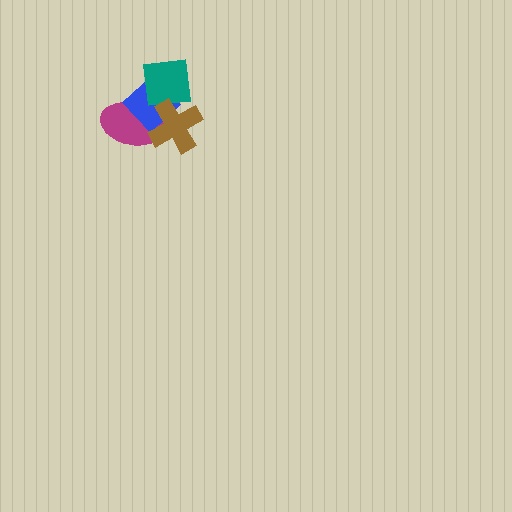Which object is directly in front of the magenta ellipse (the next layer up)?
The blue diamond is directly in front of the magenta ellipse.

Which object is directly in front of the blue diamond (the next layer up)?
The teal square is directly in front of the blue diamond.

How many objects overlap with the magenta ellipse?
3 objects overlap with the magenta ellipse.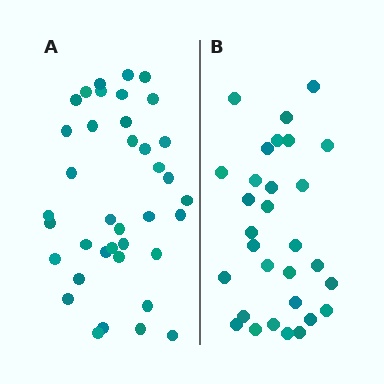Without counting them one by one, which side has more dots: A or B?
Region A (the left region) has more dots.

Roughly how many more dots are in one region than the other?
Region A has roughly 8 or so more dots than region B.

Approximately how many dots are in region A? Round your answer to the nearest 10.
About 40 dots. (The exact count is 38, which rounds to 40.)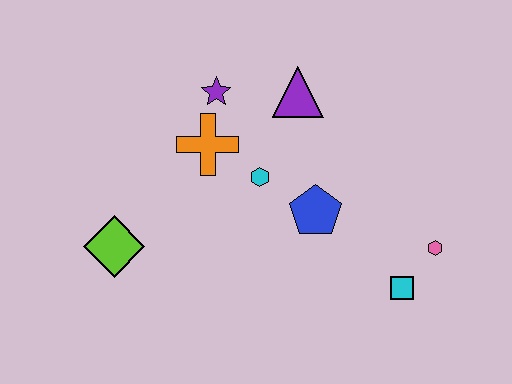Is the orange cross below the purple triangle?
Yes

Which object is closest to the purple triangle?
The purple star is closest to the purple triangle.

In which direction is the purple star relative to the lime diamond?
The purple star is above the lime diamond.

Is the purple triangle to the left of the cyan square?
Yes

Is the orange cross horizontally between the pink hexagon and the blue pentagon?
No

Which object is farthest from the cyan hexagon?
The pink hexagon is farthest from the cyan hexagon.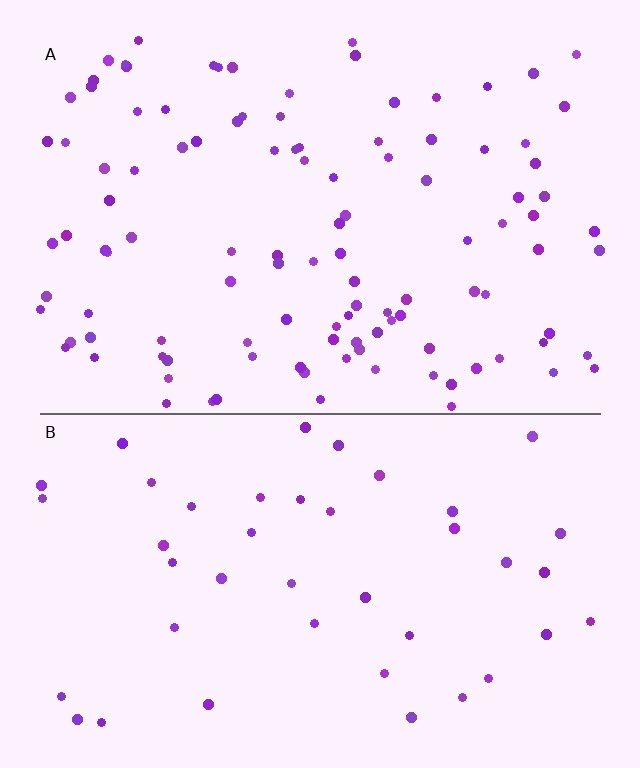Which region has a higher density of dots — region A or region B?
A (the top).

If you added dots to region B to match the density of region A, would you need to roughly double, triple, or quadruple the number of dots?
Approximately triple.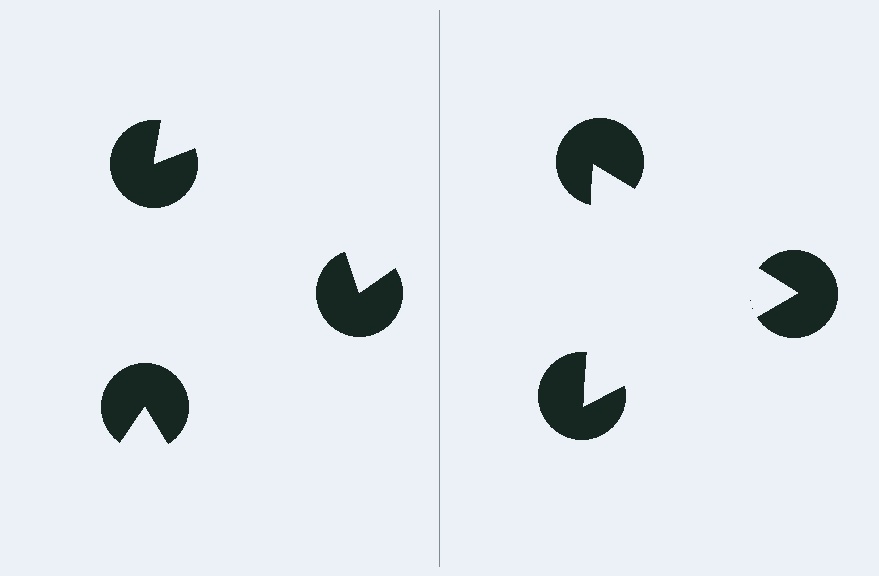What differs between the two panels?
The pac-man discs are positioned identically on both sides; only the wedge orientations differ. On the right they align to a triangle; on the left they are misaligned.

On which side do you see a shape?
An illusory triangle appears on the right side. On the left side the wedge cuts are rotated, so no coherent shape forms.